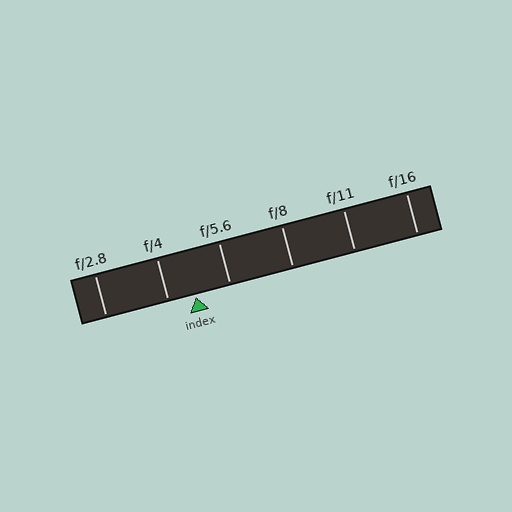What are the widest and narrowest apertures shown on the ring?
The widest aperture shown is f/2.8 and the narrowest is f/16.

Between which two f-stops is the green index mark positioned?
The index mark is between f/4 and f/5.6.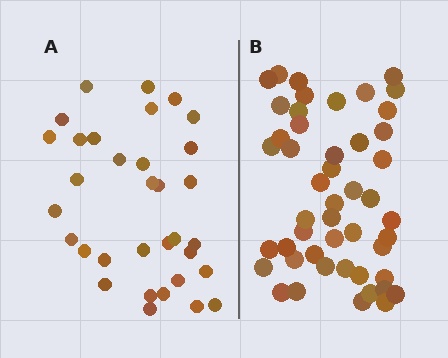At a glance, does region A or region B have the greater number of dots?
Region B (the right region) has more dots.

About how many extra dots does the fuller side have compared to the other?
Region B has approximately 15 more dots than region A.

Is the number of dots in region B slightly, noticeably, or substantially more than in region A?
Region B has substantially more. The ratio is roughly 1.5 to 1.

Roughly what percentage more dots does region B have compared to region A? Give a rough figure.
About 45% more.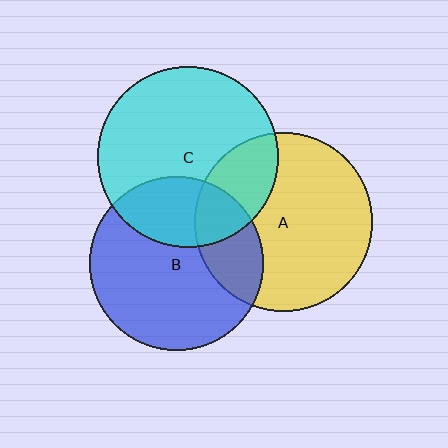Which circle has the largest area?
Circle C (cyan).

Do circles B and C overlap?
Yes.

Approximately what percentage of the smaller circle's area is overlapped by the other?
Approximately 30%.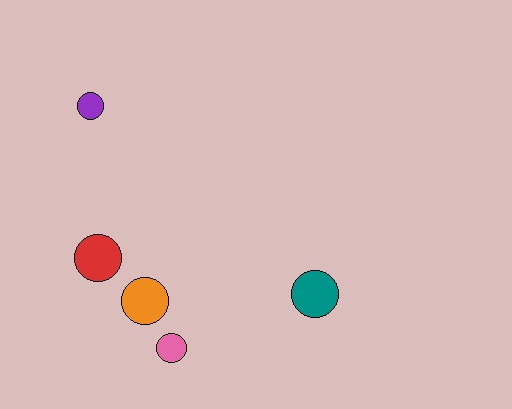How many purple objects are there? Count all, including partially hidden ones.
There is 1 purple object.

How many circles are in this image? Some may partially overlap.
There are 5 circles.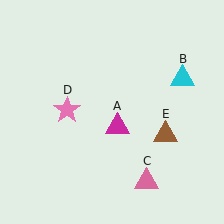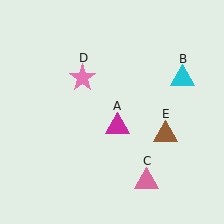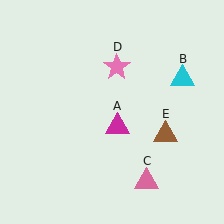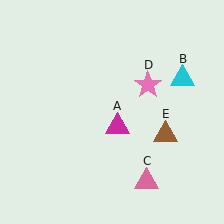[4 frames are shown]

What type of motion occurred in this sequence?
The pink star (object D) rotated clockwise around the center of the scene.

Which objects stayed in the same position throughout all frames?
Magenta triangle (object A) and cyan triangle (object B) and pink triangle (object C) and brown triangle (object E) remained stationary.